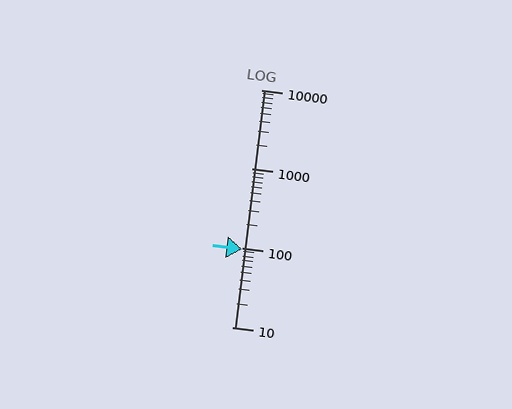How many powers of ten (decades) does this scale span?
The scale spans 3 decades, from 10 to 10000.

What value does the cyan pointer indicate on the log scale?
The pointer indicates approximately 96.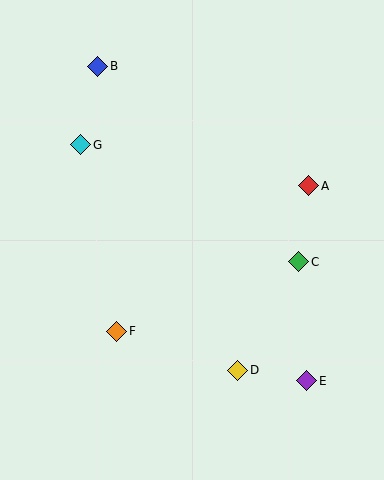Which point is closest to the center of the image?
Point C at (299, 262) is closest to the center.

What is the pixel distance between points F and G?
The distance between F and G is 190 pixels.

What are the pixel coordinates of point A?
Point A is at (309, 186).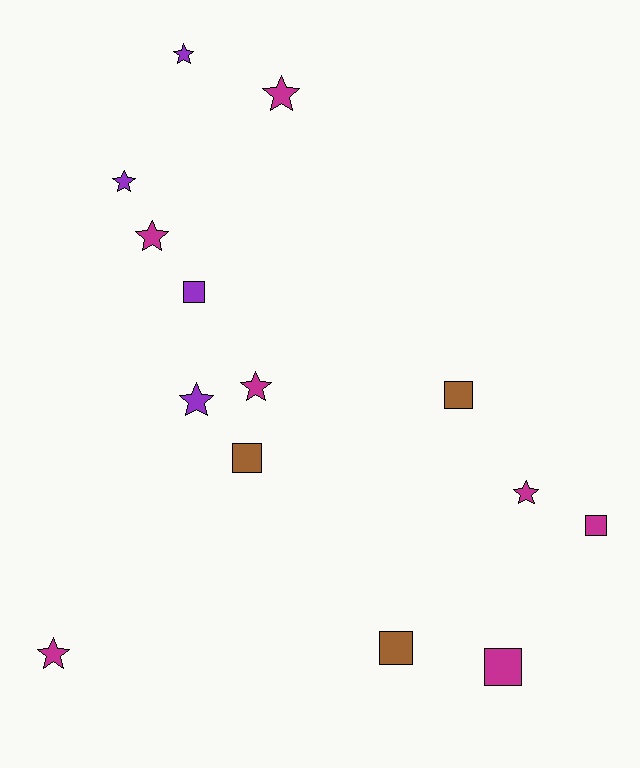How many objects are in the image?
There are 14 objects.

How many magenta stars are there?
There are 5 magenta stars.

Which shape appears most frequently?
Star, with 8 objects.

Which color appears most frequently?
Magenta, with 7 objects.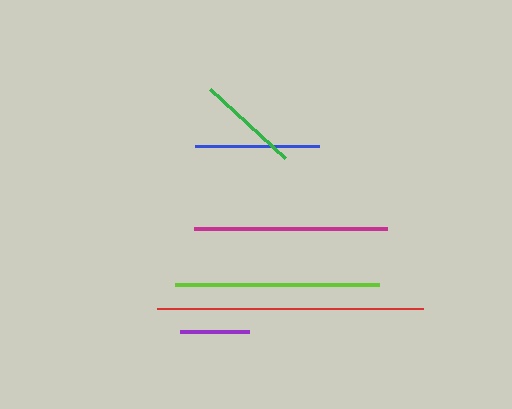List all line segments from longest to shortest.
From longest to shortest: red, lime, magenta, blue, green, purple.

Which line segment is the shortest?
The purple line is the shortest at approximately 69 pixels.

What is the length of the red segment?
The red segment is approximately 266 pixels long.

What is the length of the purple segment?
The purple segment is approximately 69 pixels long.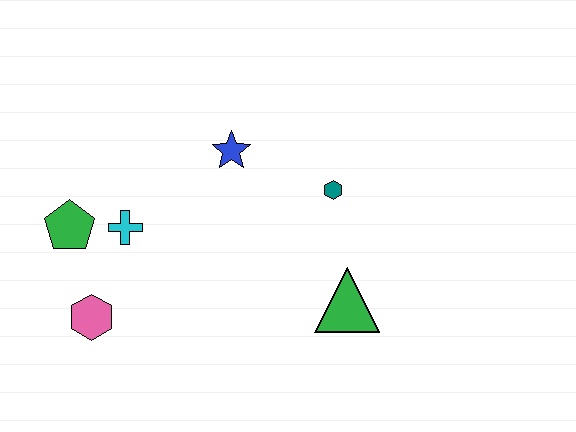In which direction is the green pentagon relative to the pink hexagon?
The green pentagon is above the pink hexagon.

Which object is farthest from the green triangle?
The green pentagon is farthest from the green triangle.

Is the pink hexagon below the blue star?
Yes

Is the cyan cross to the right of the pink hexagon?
Yes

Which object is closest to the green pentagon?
The cyan cross is closest to the green pentagon.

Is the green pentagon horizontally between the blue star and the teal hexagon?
No